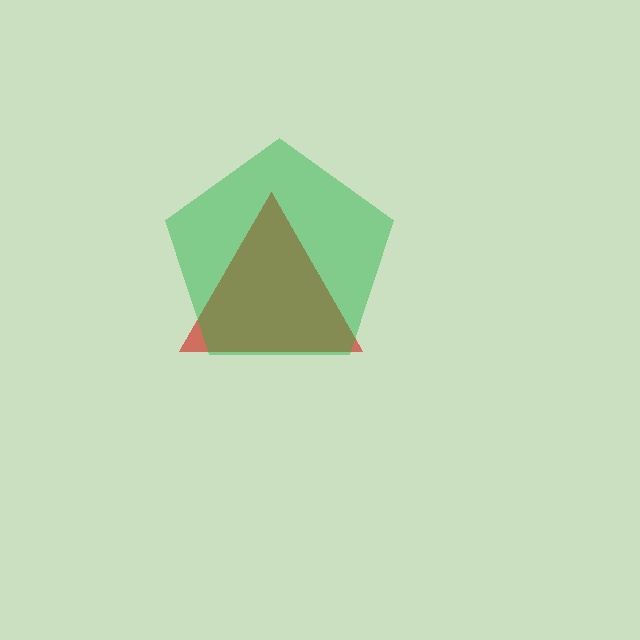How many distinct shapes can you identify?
There are 2 distinct shapes: a red triangle, a green pentagon.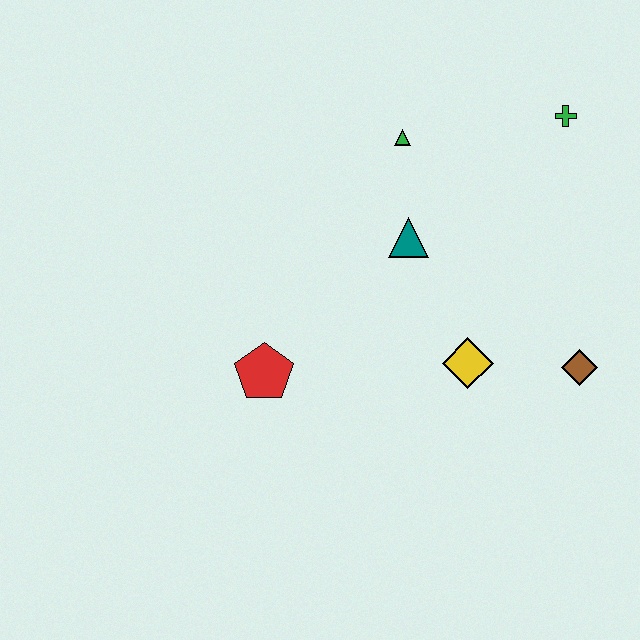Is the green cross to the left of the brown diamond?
Yes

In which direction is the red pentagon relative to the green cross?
The red pentagon is to the left of the green cross.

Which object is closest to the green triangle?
The teal triangle is closest to the green triangle.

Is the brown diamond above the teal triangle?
No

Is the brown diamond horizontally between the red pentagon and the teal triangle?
No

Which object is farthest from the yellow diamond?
The green cross is farthest from the yellow diamond.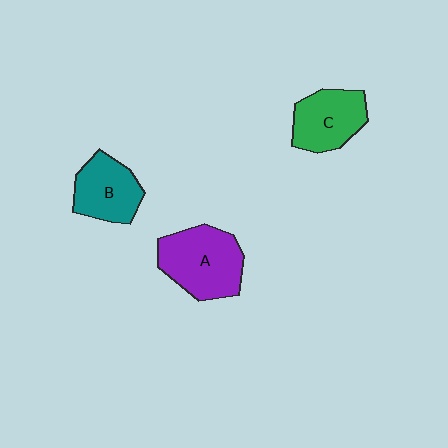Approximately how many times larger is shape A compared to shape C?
Approximately 1.3 times.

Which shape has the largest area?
Shape A (purple).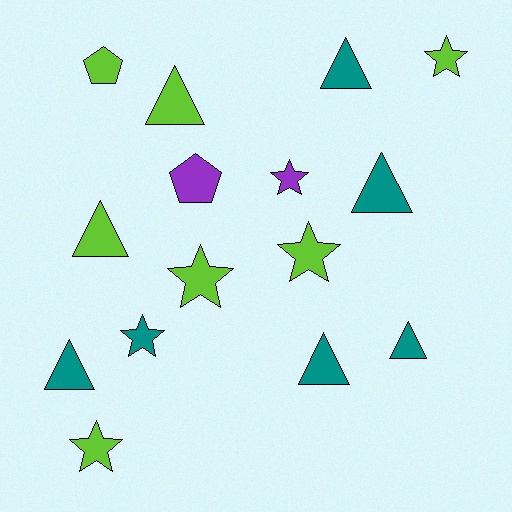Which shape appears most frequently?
Triangle, with 7 objects.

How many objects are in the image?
There are 15 objects.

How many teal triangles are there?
There are 5 teal triangles.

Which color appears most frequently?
Lime, with 7 objects.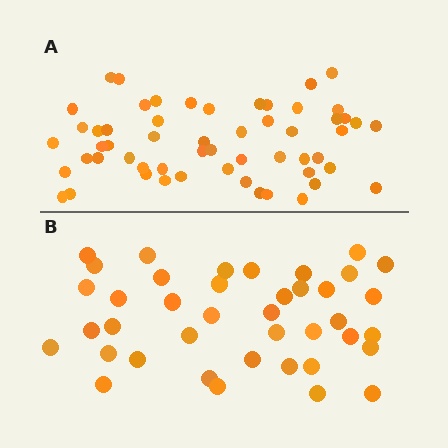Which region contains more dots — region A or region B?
Region A (the top region) has more dots.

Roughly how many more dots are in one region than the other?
Region A has approximately 15 more dots than region B.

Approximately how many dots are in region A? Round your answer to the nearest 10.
About 60 dots. (The exact count is 56, which rounds to 60.)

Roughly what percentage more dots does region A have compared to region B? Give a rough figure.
About 40% more.